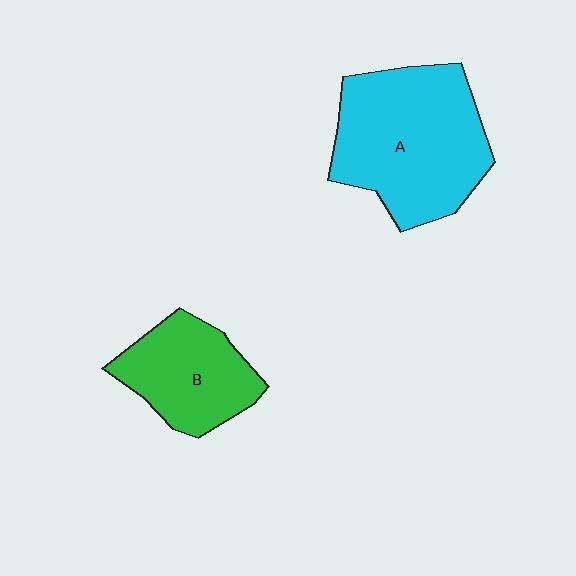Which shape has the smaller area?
Shape B (green).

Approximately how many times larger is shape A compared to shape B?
Approximately 1.7 times.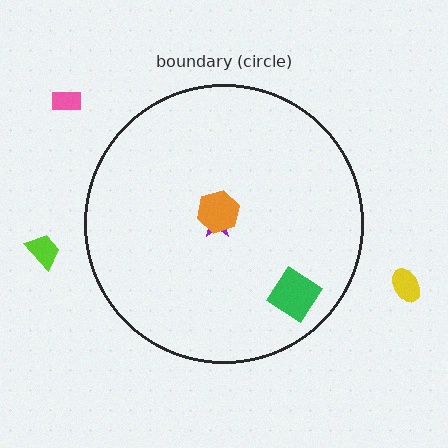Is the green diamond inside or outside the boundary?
Inside.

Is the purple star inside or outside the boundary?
Inside.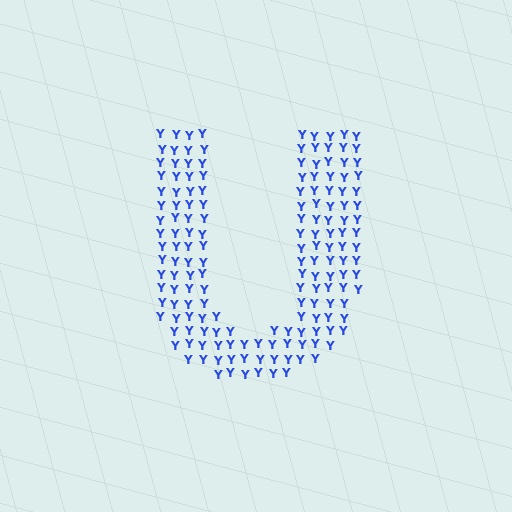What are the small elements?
The small elements are letter Y's.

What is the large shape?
The large shape is the letter U.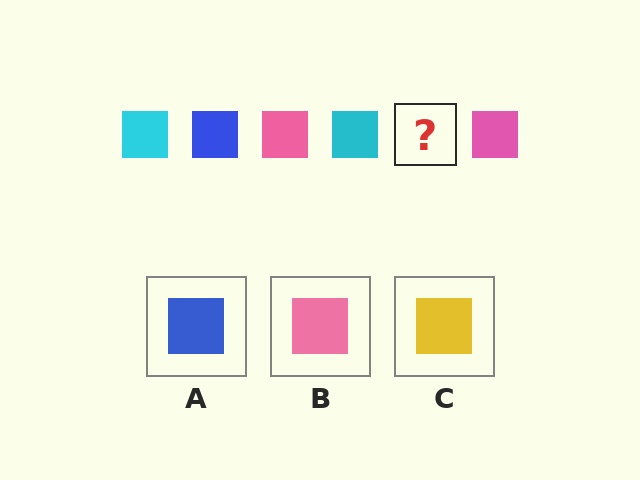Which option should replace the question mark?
Option A.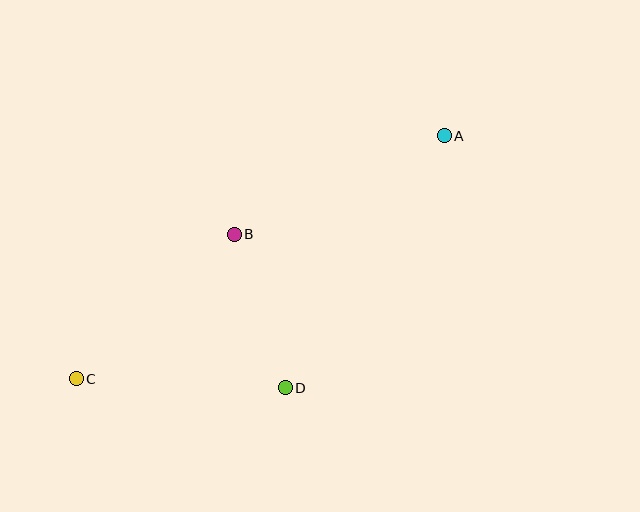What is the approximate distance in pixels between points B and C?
The distance between B and C is approximately 214 pixels.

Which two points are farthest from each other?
Points A and C are farthest from each other.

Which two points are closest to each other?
Points B and D are closest to each other.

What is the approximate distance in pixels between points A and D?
The distance between A and D is approximately 298 pixels.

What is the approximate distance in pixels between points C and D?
The distance between C and D is approximately 209 pixels.